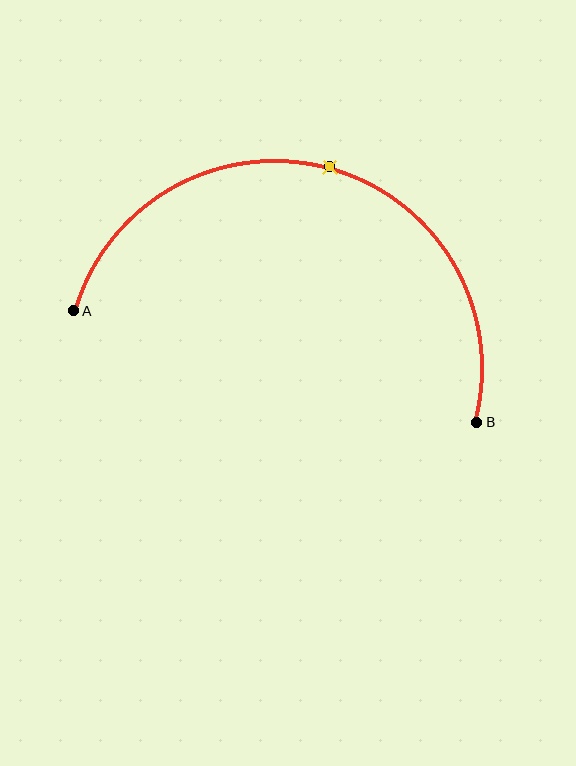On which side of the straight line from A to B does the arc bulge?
The arc bulges above the straight line connecting A and B.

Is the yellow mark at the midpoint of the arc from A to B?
Yes. The yellow mark lies on the arc at equal arc-length from both A and B — it is the arc midpoint.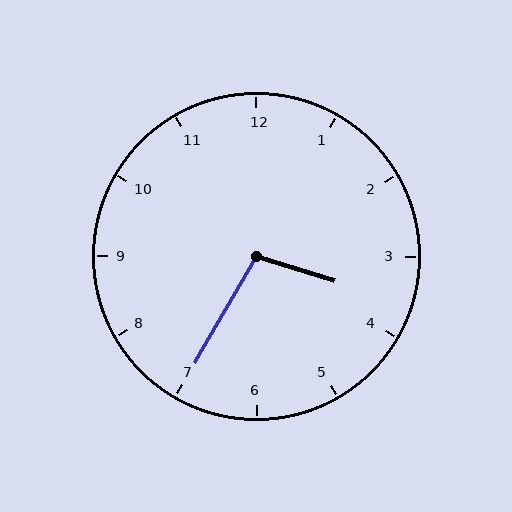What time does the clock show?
3:35.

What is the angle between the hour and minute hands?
Approximately 102 degrees.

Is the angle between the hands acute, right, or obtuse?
It is obtuse.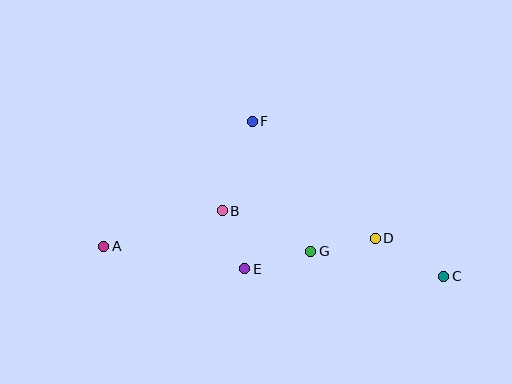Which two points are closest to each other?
Points B and E are closest to each other.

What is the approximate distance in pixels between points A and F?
The distance between A and F is approximately 194 pixels.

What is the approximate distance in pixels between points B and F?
The distance between B and F is approximately 94 pixels.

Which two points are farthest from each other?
Points A and C are farthest from each other.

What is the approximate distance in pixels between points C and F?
The distance between C and F is approximately 246 pixels.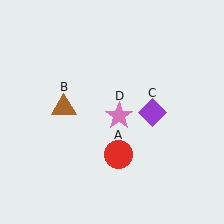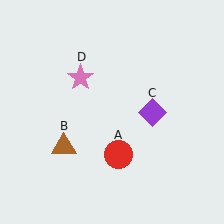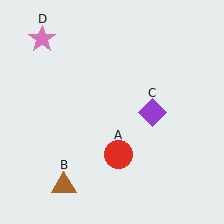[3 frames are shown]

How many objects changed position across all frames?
2 objects changed position: brown triangle (object B), pink star (object D).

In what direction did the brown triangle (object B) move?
The brown triangle (object B) moved down.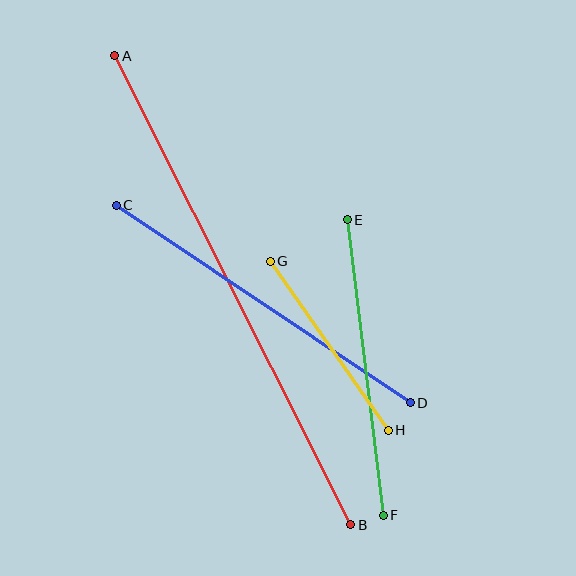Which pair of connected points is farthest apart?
Points A and B are farthest apart.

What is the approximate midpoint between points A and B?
The midpoint is at approximately (233, 290) pixels.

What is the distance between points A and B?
The distance is approximately 525 pixels.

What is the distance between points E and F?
The distance is approximately 298 pixels.